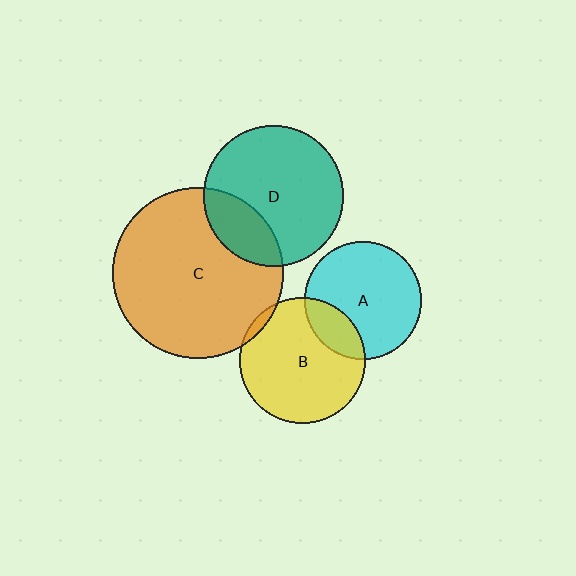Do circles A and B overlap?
Yes.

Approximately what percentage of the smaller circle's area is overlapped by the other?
Approximately 20%.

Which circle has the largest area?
Circle C (orange).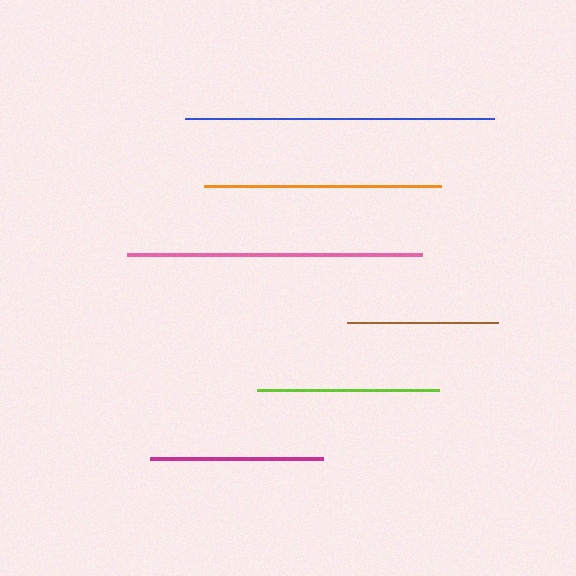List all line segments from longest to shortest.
From longest to shortest: blue, pink, orange, lime, magenta, brown.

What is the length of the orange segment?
The orange segment is approximately 236 pixels long.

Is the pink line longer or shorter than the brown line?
The pink line is longer than the brown line.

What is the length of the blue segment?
The blue segment is approximately 310 pixels long.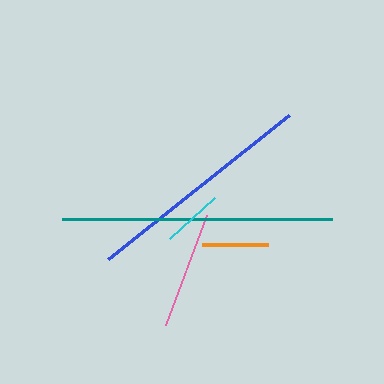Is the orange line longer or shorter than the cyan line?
The orange line is longer than the cyan line.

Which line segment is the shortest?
The cyan line is the shortest at approximately 61 pixels.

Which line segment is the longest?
The teal line is the longest at approximately 270 pixels.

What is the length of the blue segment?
The blue segment is approximately 231 pixels long.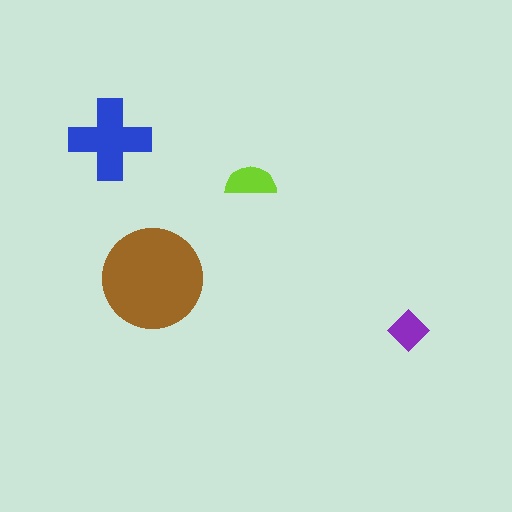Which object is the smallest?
The purple diamond.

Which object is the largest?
The brown circle.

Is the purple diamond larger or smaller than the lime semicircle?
Smaller.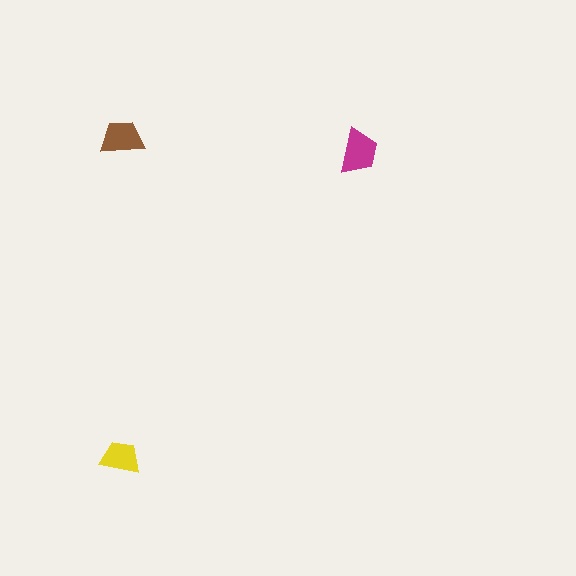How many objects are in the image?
There are 3 objects in the image.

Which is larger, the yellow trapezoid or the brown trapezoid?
The brown one.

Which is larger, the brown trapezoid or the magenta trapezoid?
The magenta one.